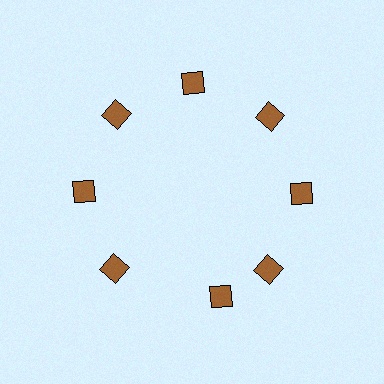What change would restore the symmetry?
The symmetry would be restored by rotating it back into even spacing with its neighbors so that all 8 diamonds sit at equal angles and equal distance from the center.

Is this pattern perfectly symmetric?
No. The 8 brown diamonds are arranged in a ring, but one element near the 6 o'clock position is rotated out of alignment along the ring, breaking the 8-fold rotational symmetry.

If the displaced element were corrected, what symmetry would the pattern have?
It would have 8-fold rotational symmetry — the pattern would map onto itself every 45 degrees.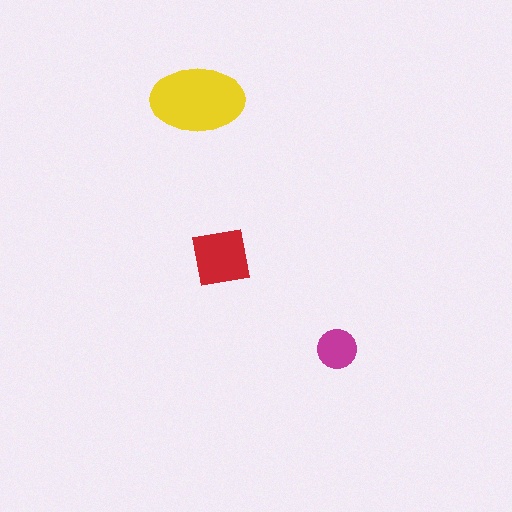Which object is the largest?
The yellow ellipse.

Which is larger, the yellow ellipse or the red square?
The yellow ellipse.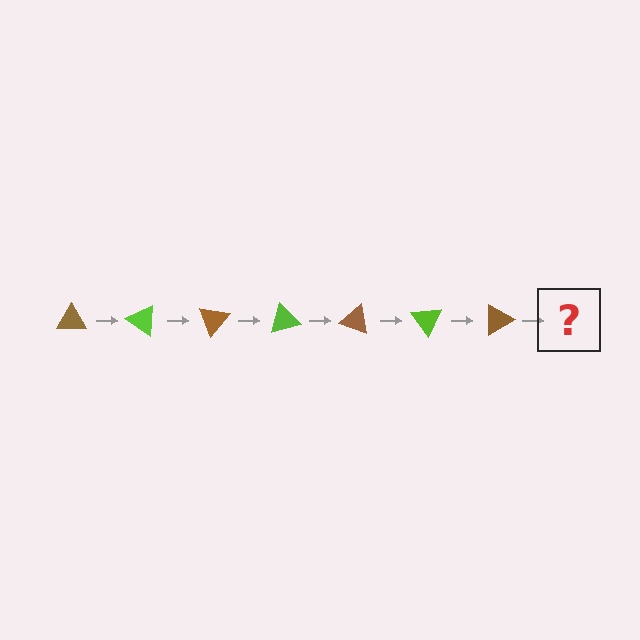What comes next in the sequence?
The next element should be a lime triangle, rotated 245 degrees from the start.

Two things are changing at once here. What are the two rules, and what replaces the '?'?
The two rules are that it rotates 35 degrees each step and the color cycles through brown and lime. The '?' should be a lime triangle, rotated 245 degrees from the start.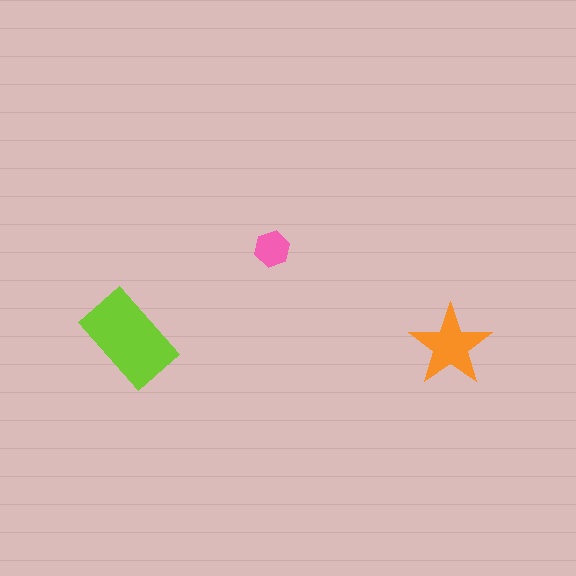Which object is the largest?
The lime rectangle.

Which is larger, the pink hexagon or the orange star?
The orange star.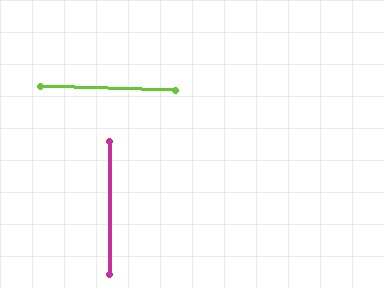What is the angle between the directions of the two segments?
Approximately 88 degrees.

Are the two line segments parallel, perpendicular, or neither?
Perpendicular — they meet at approximately 88°.